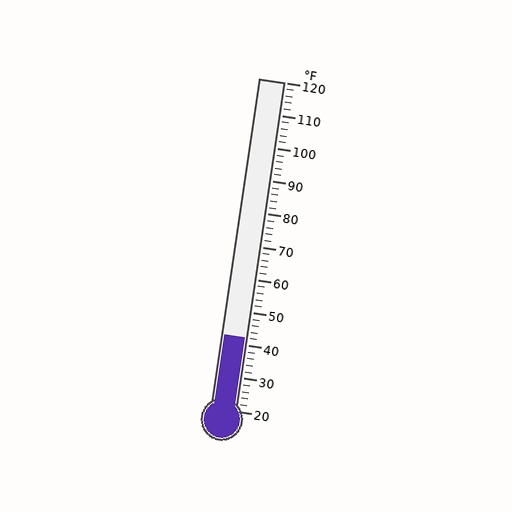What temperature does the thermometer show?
The thermometer shows approximately 42°F.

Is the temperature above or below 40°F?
The temperature is above 40°F.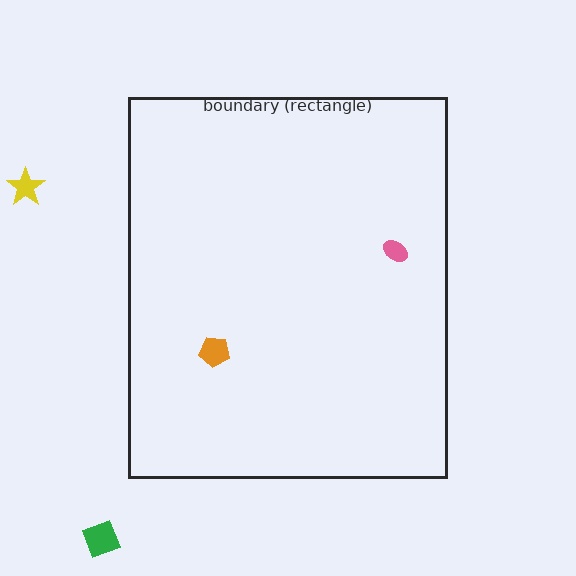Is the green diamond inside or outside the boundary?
Outside.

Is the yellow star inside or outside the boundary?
Outside.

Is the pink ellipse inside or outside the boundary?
Inside.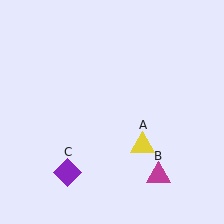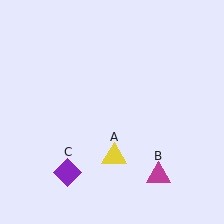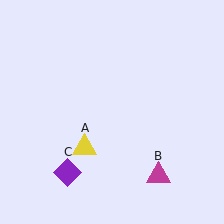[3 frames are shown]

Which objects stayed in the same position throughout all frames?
Magenta triangle (object B) and purple diamond (object C) remained stationary.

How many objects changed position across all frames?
1 object changed position: yellow triangle (object A).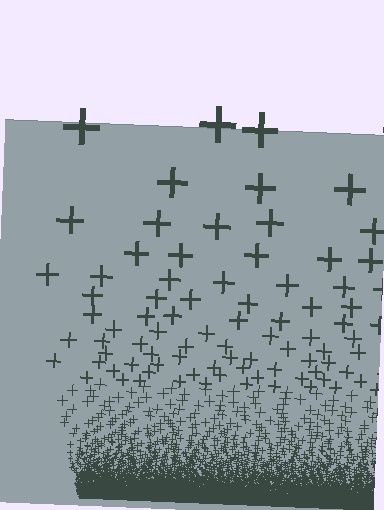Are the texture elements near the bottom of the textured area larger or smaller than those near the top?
Smaller. The gradient is inverted — elements near the bottom are smaller and denser.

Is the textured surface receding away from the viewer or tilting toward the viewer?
The surface appears to tilt toward the viewer. Texture elements get larger and sparser toward the top.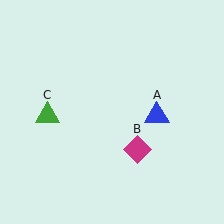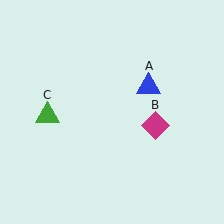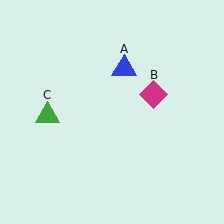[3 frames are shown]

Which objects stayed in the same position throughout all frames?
Green triangle (object C) remained stationary.